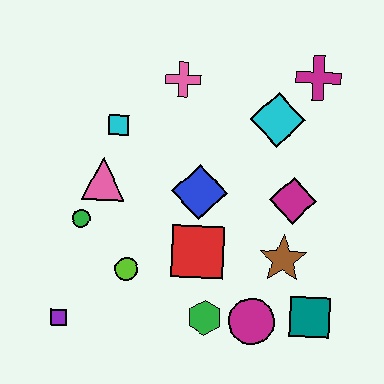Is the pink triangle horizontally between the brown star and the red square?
No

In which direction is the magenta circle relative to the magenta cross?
The magenta circle is below the magenta cross.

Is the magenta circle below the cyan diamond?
Yes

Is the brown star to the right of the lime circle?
Yes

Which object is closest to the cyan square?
The pink triangle is closest to the cyan square.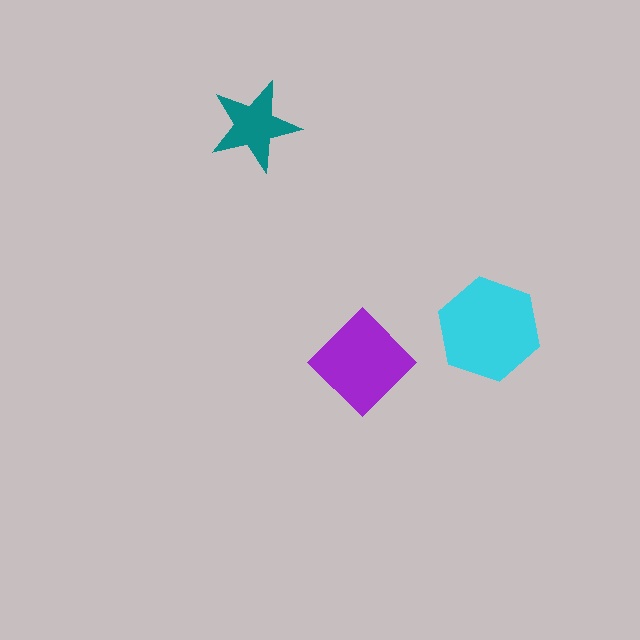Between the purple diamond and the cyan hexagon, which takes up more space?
The cyan hexagon.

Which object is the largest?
The cyan hexagon.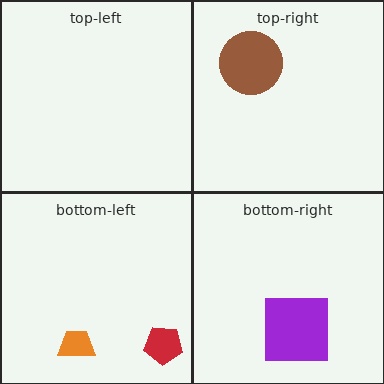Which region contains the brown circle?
The top-right region.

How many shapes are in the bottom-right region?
1.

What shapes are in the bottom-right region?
The purple square.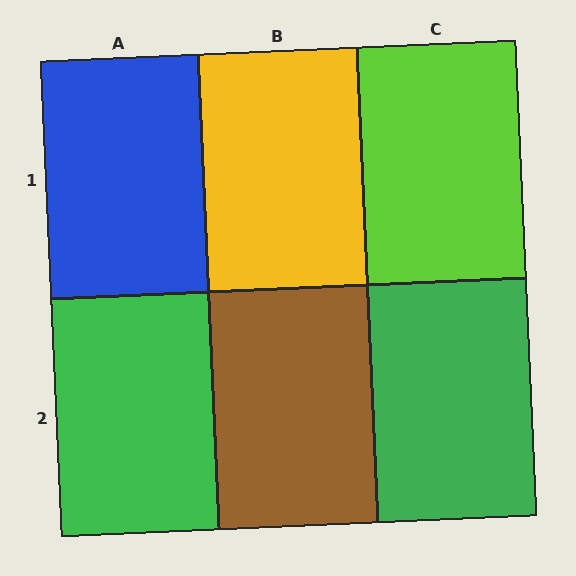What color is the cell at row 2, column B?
Brown.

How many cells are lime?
1 cell is lime.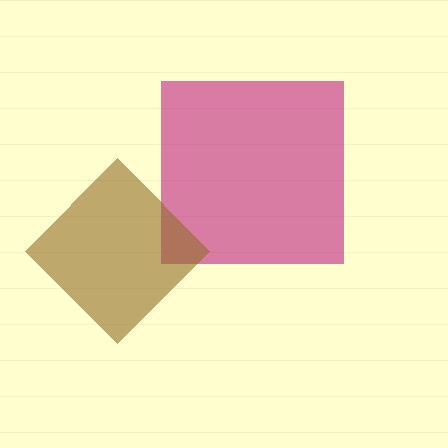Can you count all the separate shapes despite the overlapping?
Yes, there are 2 separate shapes.